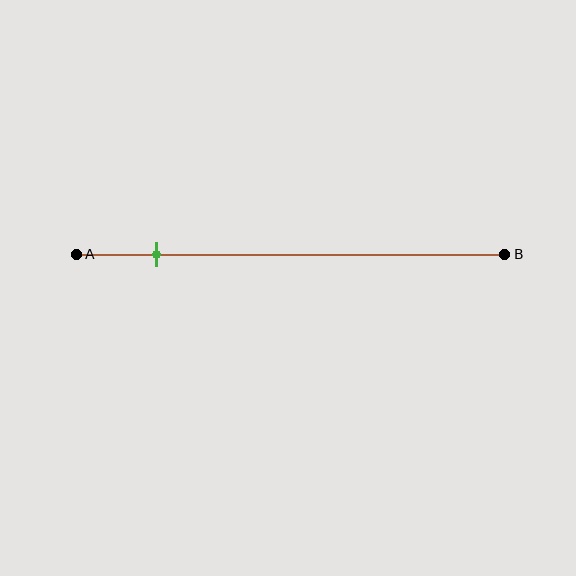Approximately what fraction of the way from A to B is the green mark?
The green mark is approximately 20% of the way from A to B.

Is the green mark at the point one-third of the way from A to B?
No, the mark is at about 20% from A, not at the 33% one-third point.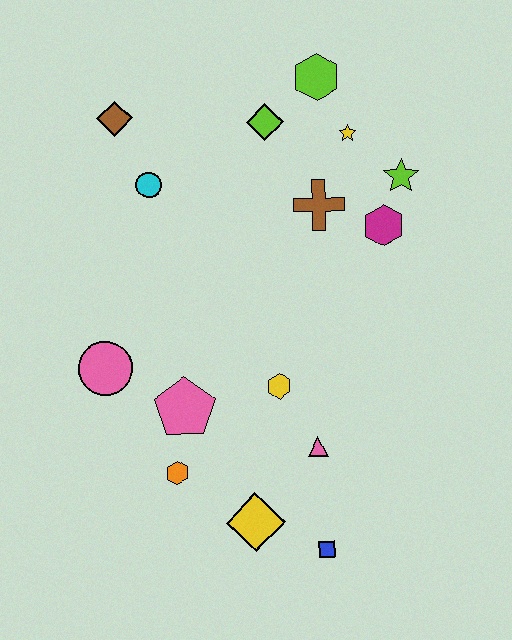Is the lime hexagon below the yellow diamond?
No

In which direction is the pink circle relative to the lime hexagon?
The pink circle is below the lime hexagon.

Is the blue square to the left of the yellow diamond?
No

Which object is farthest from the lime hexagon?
The blue square is farthest from the lime hexagon.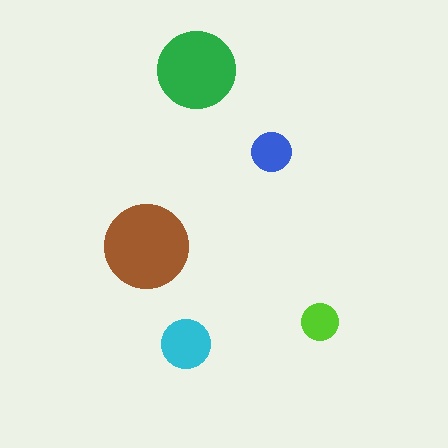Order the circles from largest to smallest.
the brown one, the green one, the cyan one, the blue one, the lime one.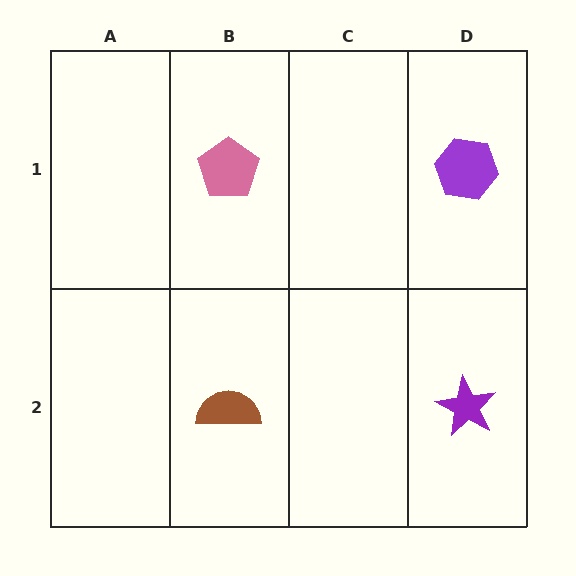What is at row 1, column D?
A purple hexagon.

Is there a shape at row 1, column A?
No, that cell is empty.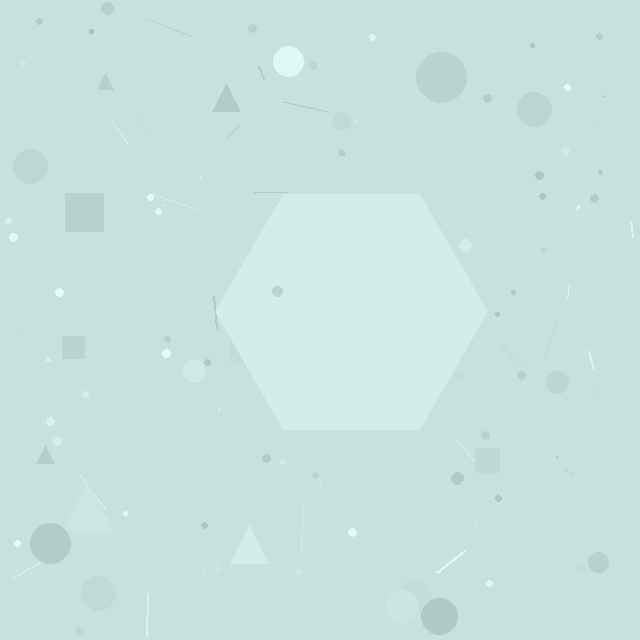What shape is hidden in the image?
A hexagon is hidden in the image.